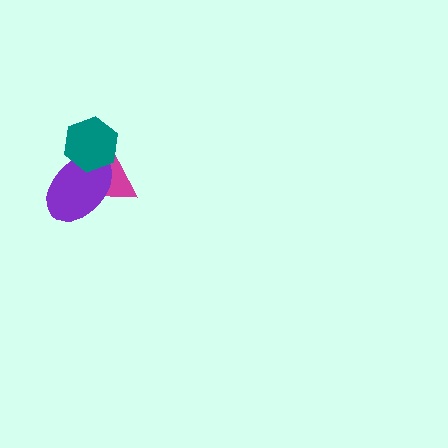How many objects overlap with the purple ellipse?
2 objects overlap with the purple ellipse.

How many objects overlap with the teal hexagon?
2 objects overlap with the teal hexagon.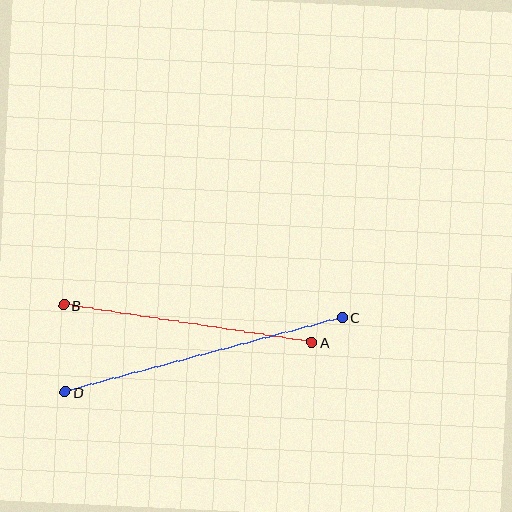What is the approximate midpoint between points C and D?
The midpoint is at approximately (204, 355) pixels.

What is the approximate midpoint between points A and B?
The midpoint is at approximately (188, 324) pixels.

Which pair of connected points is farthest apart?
Points C and D are farthest apart.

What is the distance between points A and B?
The distance is approximately 251 pixels.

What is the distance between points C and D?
The distance is approximately 287 pixels.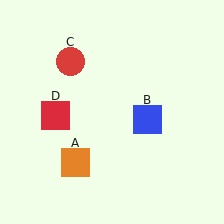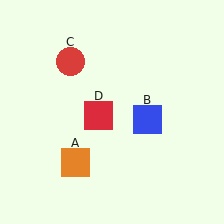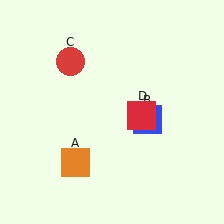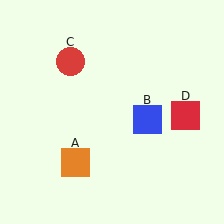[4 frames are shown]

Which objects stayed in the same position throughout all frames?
Orange square (object A) and blue square (object B) and red circle (object C) remained stationary.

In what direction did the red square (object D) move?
The red square (object D) moved right.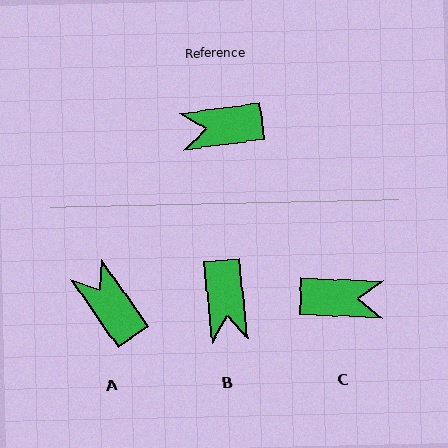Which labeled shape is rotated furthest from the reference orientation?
C, about 170 degrees away.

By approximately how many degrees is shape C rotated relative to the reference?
Approximately 170 degrees counter-clockwise.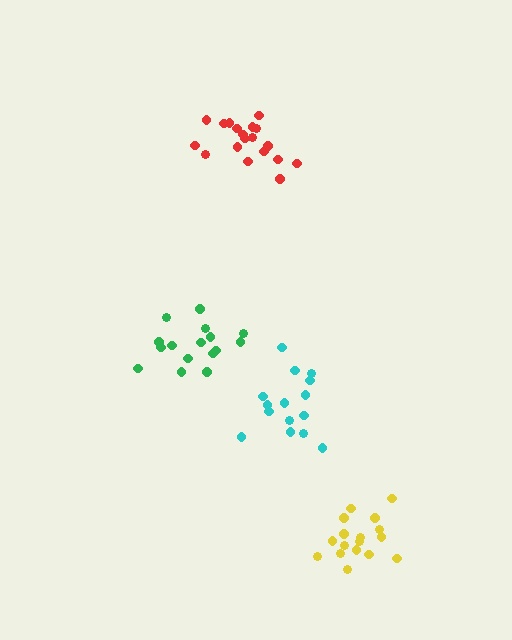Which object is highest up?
The red cluster is topmost.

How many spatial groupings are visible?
There are 4 spatial groupings.